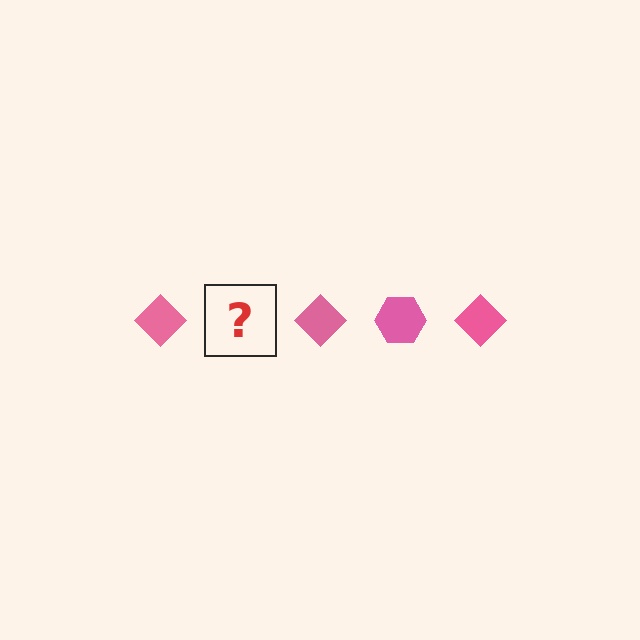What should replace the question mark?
The question mark should be replaced with a pink hexagon.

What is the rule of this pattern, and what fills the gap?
The rule is that the pattern cycles through diamond, hexagon shapes in pink. The gap should be filled with a pink hexagon.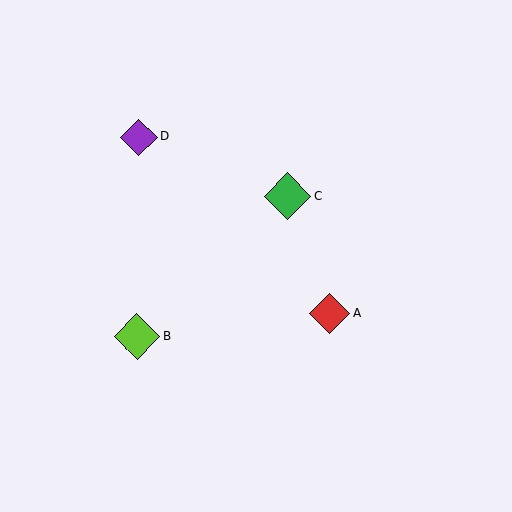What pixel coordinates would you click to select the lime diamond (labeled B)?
Click at (137, 336) to select the lime diamond B.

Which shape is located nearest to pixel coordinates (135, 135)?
The purple diamond (labeled D) at (139, 137) is nearest to that location.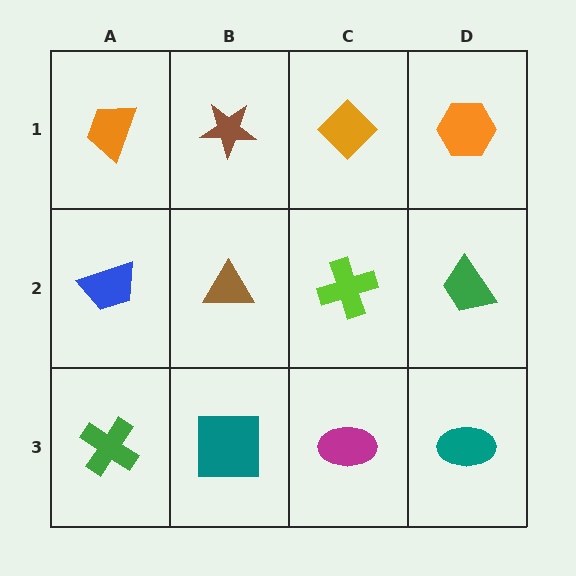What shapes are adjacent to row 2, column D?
An orange hexagon (row 1, column D), a teal ellipse (row 3, column D), a lime cross (row 2, column C).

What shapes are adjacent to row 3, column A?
A blue trapezoid (row 2, column A), a teal square (row 3, column B).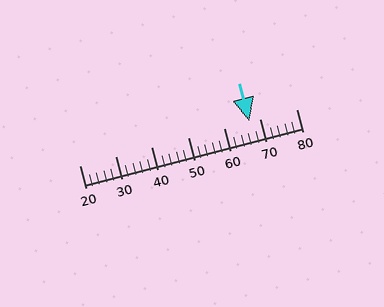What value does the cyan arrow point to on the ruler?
The cyan arrow points to approximately 67.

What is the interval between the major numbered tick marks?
The major tick marks are spaced 10 units apart.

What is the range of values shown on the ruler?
The ruler shows values from 20 to 80.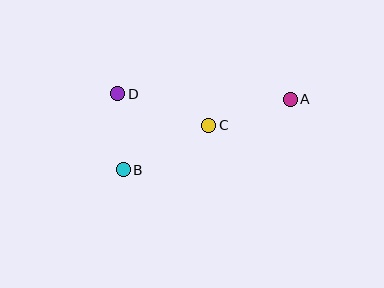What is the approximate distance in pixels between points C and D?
The distance between C and D is approximately 96 pixels.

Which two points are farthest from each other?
Points A and B are farthest from each other.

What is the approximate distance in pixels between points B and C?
The distance between B and C is approximately 96 pixels.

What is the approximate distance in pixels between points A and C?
The distance between A and C is approximately 85 pixels.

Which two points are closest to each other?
Points B and D are closest to each other.